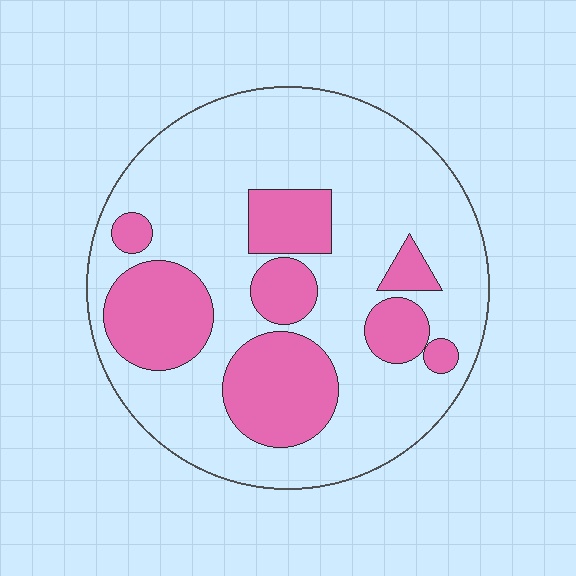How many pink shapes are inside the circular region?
8.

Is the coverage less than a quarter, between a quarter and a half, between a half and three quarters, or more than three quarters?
Between a quarter and a half.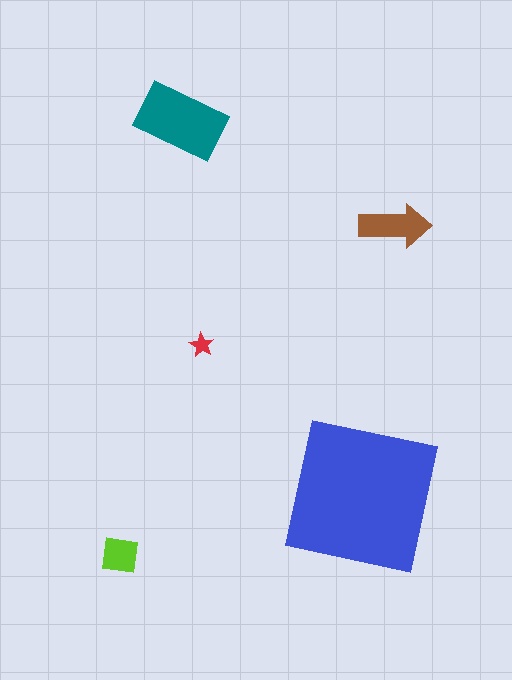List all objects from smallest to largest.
The red star, the lime square, the brown arrow, the teal rectangle, the blue square.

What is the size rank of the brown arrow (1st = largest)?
3rd.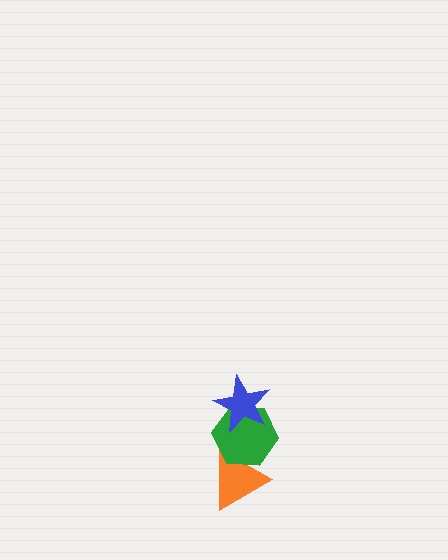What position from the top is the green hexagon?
The green hexagon is 2nd from the top.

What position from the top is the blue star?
The blue star is 1st from the top.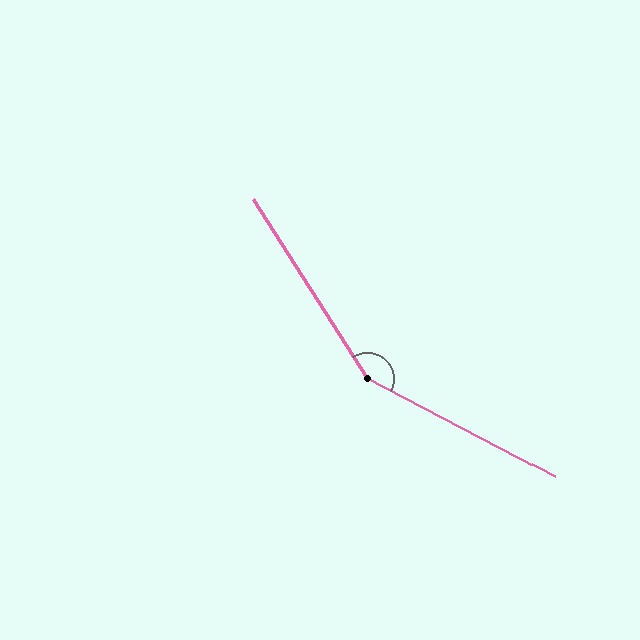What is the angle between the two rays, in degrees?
Approximately 150 degrees.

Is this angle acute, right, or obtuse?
It is obtuse.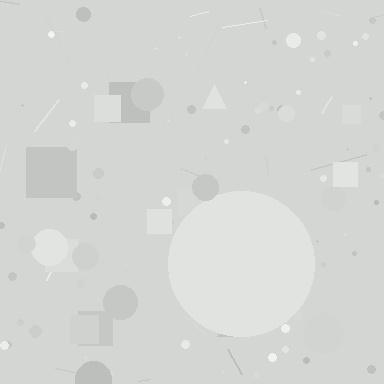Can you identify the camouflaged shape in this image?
The camouflaged shape is a circle.